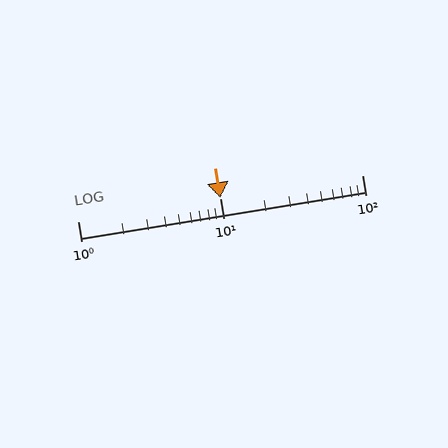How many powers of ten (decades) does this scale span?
The scale spans 2 decades, from 1 to 100.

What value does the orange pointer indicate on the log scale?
The pointer indicates approximately 10.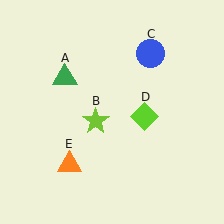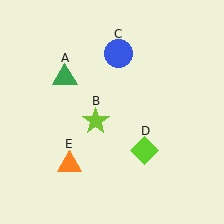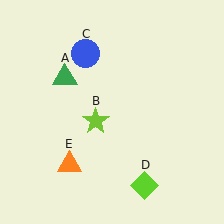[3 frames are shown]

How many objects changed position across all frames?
2 objects changed position: blue circle (object C), lime diamond (object D).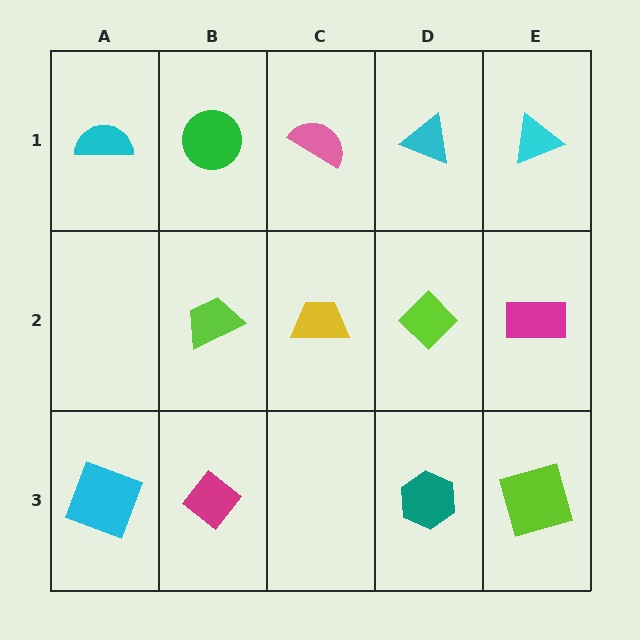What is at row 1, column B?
A green circle.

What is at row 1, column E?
A cyan triangle.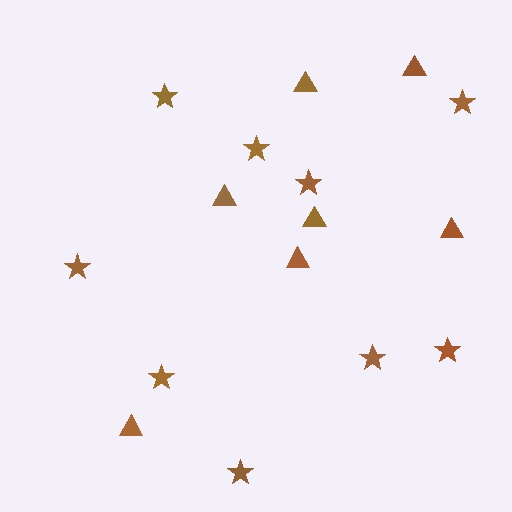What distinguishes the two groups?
There are 2 groups: one group of triangles (7) and one group of stars (9).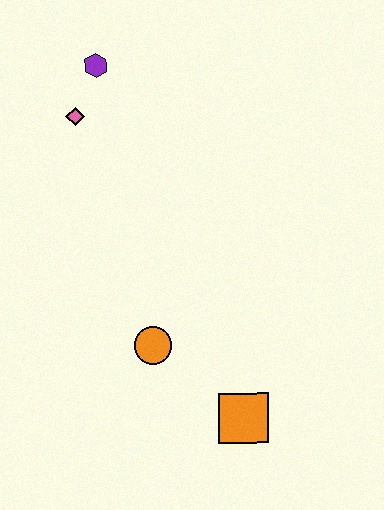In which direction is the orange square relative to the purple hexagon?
The orange square is below the purple hexagon.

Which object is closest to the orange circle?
The orange square is closest to the orange circle.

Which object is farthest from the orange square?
The purple hexagon is farthest from the orange square.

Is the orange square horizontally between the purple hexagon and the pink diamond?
No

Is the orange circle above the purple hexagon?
No